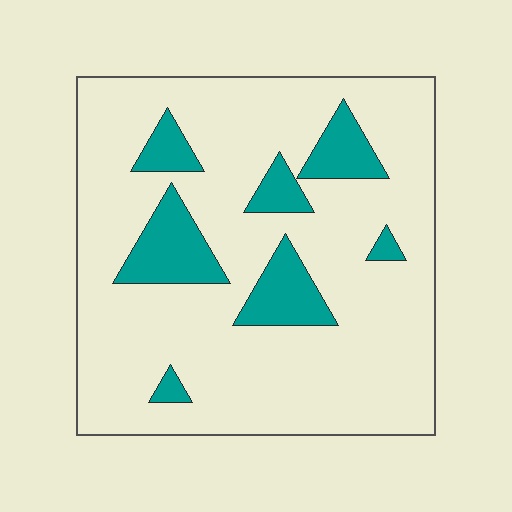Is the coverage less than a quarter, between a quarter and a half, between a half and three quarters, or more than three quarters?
Less than a quarter.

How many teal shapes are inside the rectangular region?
7.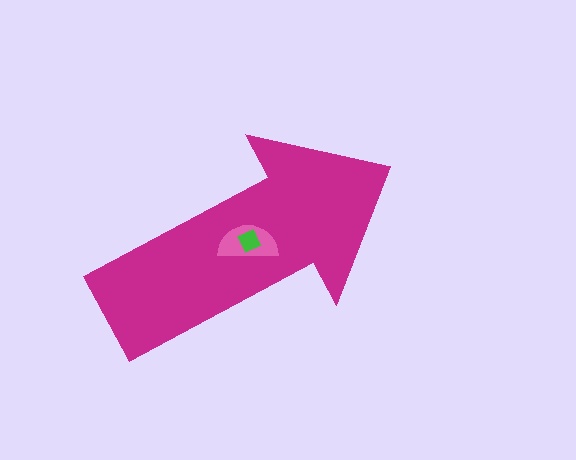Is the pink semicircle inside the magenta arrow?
Yes.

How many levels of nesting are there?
3.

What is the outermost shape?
The magenta arrow.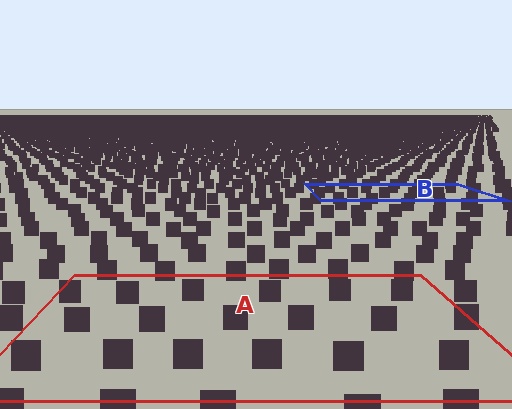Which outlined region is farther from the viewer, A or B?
Region B is farther from the viewer — the texture elements inside it appear smaller and more densely packed.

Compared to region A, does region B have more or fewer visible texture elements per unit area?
Region B has more texture elements per unit area — they are packed more densely because it is farther away.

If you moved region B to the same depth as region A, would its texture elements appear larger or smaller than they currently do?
They would appear larger. At a closer depth, the same texture elements are projected at a bigger on-screen size.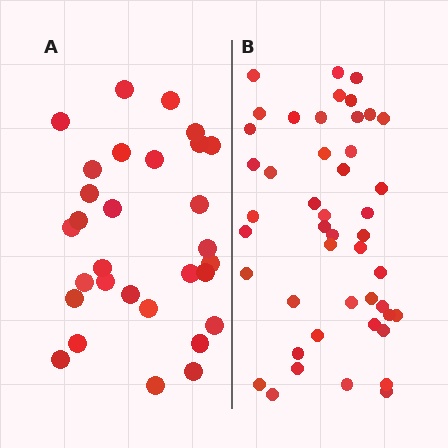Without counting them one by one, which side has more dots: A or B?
Region B (the right region) has more dots.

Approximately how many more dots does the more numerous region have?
Region B has approximately 15 more dots than region A.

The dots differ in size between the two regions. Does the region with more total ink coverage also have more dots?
No. Region A has more total ink coverage because its dots are larger, but region B actually contains more individual dots. Total area can be misleading — the number of items is what matters here.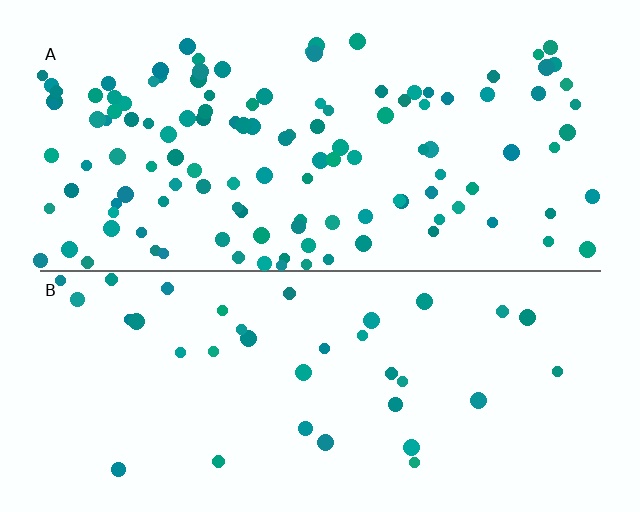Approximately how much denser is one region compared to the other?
Approximately 3.5× — region A over region B.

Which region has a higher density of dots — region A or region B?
A (the top).